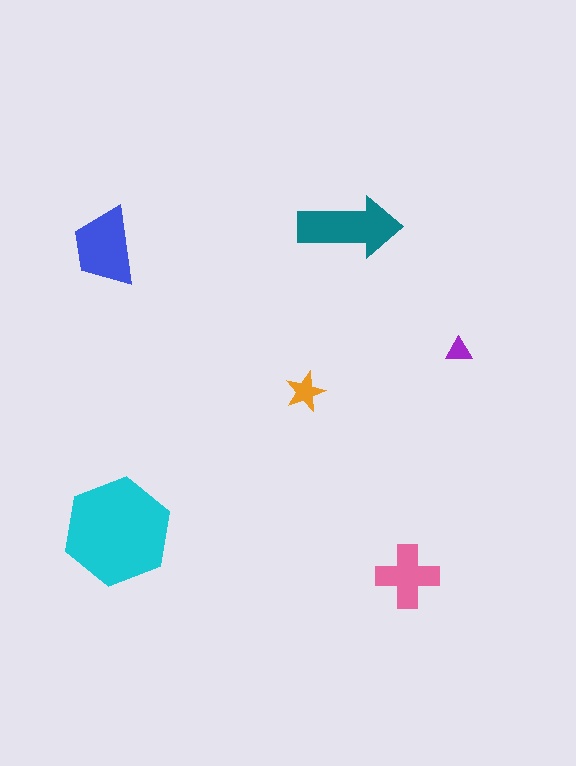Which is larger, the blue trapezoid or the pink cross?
The blue trapezoid.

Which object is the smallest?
The purple triangle.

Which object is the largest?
The cyan hexagon.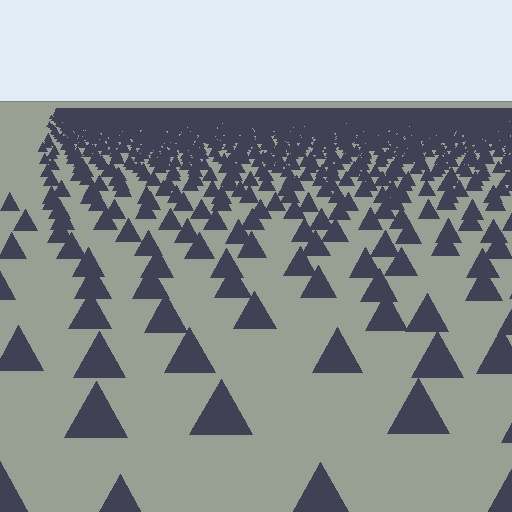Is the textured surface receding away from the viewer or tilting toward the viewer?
The surface is receding away from the viewer. Texture elements get smaller and denser toward the top.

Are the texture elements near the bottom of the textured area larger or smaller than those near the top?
Larger. Near the bottom, elements are closer to the viewer and appear at a bigger on-screen size.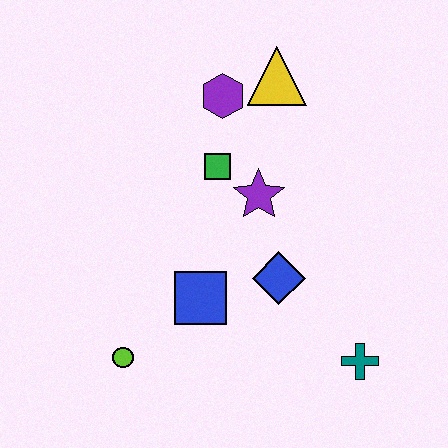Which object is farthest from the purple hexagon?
The teal cross is farthest from the purple hexagon.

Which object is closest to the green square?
The purple star is closest to the green square.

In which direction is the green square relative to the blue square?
The green square is above the blue square.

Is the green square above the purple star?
Yes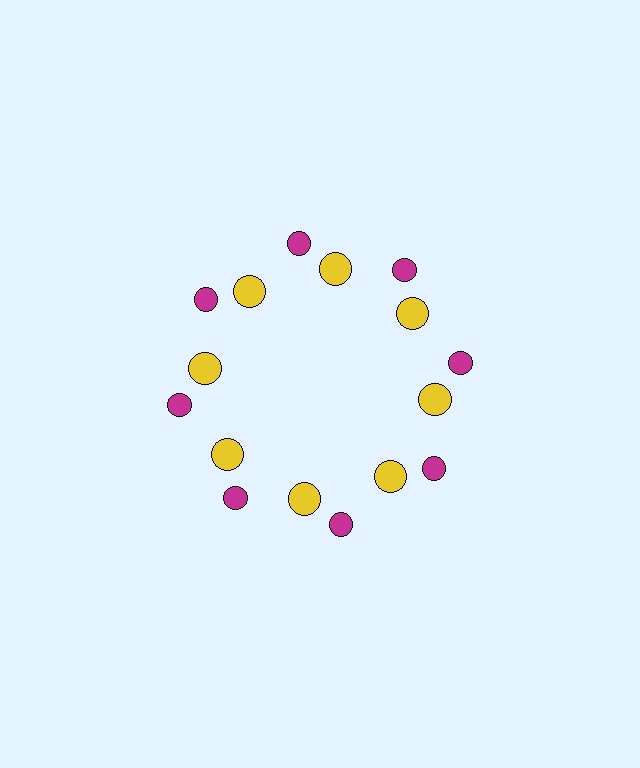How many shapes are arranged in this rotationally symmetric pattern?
There are 16 shapes, arranged in 8 groups of 2.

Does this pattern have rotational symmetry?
Yes, this pattern has 8-fold rotational symmetry. It looks the same after rotating 45 degrees around the center.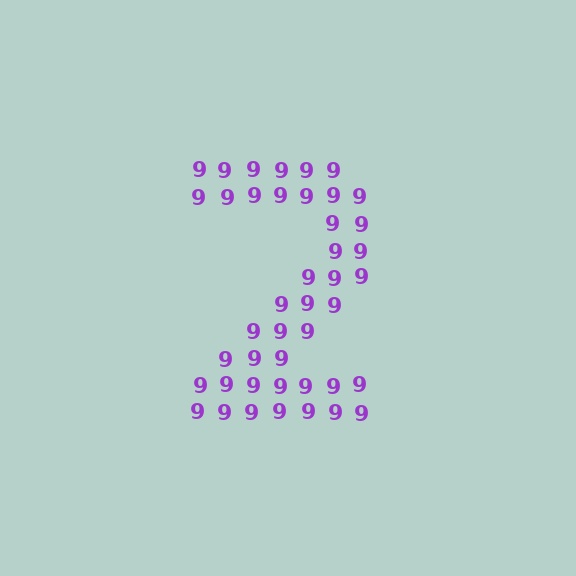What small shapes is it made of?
It is made of small digit 9's.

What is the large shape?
The large shape is the digit 2.